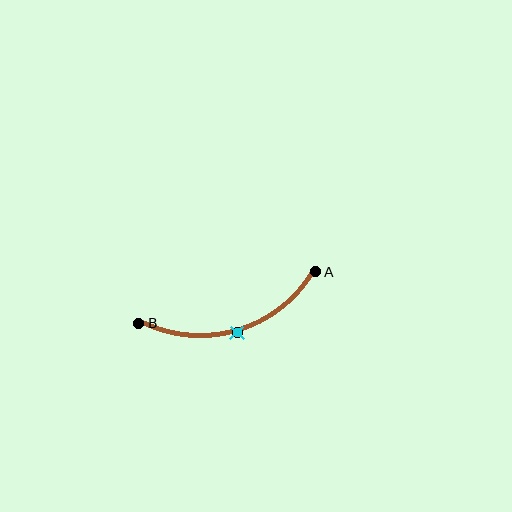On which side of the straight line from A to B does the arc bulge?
The arc bulges below the straight line connecting A and B.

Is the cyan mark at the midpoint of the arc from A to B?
Yes. The cyan mark lies on the arc at equal arc-length from both A and B — it is the arc midpoint.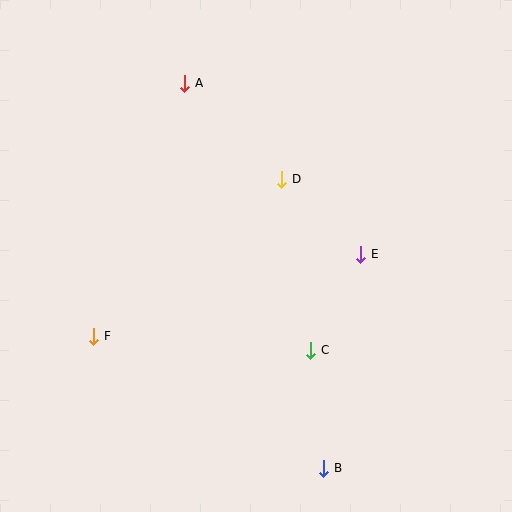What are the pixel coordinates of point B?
Point B is at (324, 468).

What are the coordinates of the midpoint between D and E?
The midpoint between D and E is at (321, 217).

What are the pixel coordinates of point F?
Point F is at (94, 336).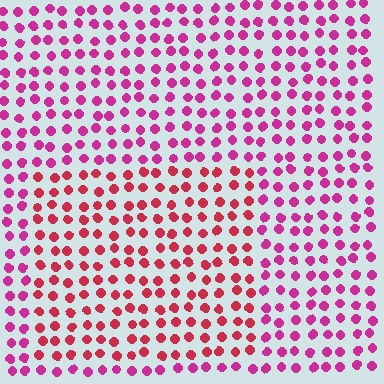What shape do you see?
I see a rectangle.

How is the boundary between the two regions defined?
The boundary is defined purely by a slight shift in hue (about 29 degrees). Spacing, size, and orientation are identical on both sides.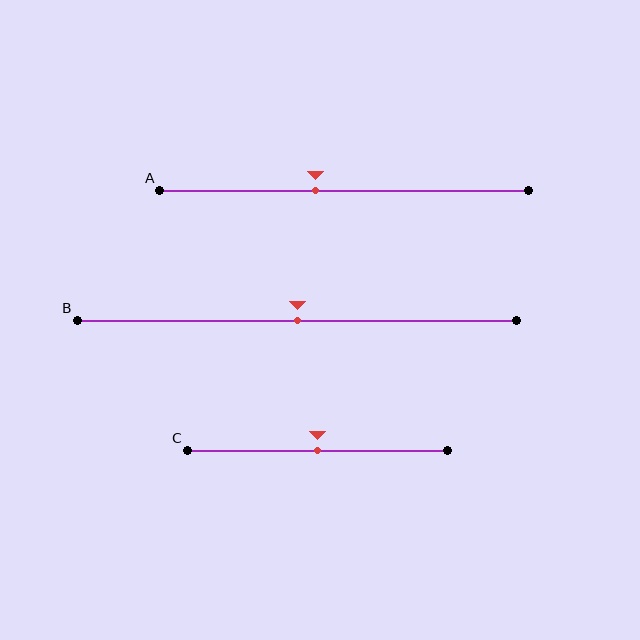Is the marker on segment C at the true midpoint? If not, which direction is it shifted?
Yes, the marker on segment C is at the true midpoint.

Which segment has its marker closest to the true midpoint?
Segment B has its marker closest to the true midpoint.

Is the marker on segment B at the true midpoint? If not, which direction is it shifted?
Yes, the marker on segment B is at the true midpoint.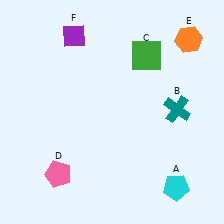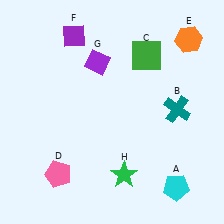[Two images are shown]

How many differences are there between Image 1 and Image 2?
There are 2 differences between the two images.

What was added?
A purple diamond (G), a green star (H) were added in Image 2.